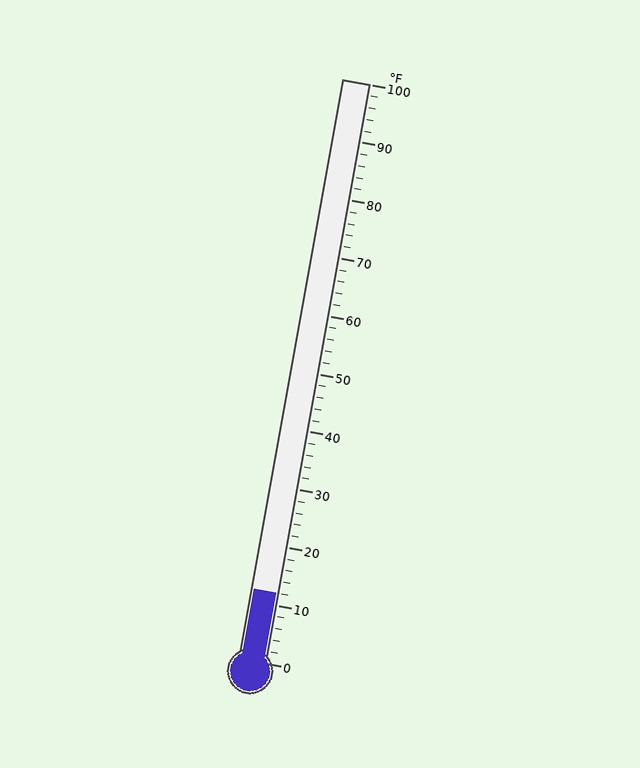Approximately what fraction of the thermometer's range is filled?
The thermometer is filled to approximately 10% of its range.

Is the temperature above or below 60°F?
The temperature is below 60°F.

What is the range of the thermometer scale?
The thermometer scale ranges from 0°F to 100°F.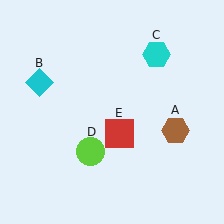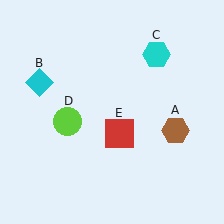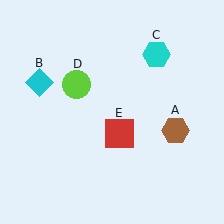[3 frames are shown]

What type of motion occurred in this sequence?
The lime circle (object D) rotated clockwise around the center of the scene.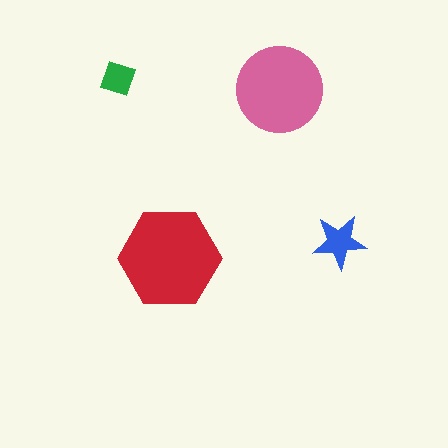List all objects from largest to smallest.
The red hexagon, the pink circle, the blue star, the green diamond.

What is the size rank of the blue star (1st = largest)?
3rd.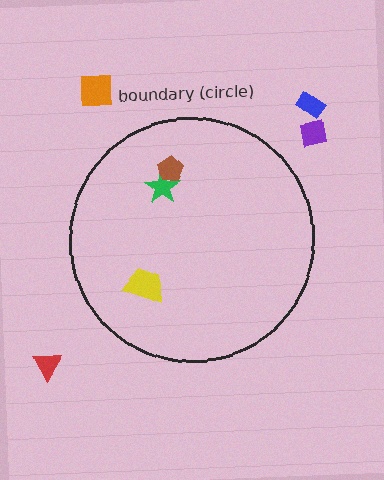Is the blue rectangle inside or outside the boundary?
Outside.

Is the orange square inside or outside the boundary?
Outside.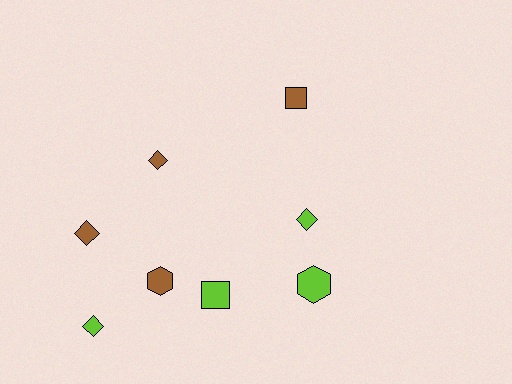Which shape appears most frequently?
Diamond, with 4 objects.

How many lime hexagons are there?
There is 1 lime hexagon.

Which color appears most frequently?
Lime, with 4 objects.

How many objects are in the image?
There are 8 objects.